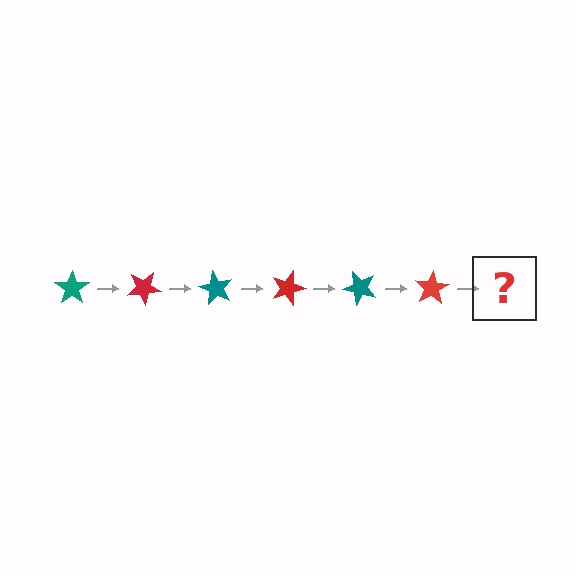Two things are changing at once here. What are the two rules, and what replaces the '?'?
The two rules are that it rotates 30 degrees each step and the color cycles through teal and red. The '?' should be a teal star, rotated 180 degrees from the start.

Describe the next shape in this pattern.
It should be a teal star, rotated 180 degrees from the start.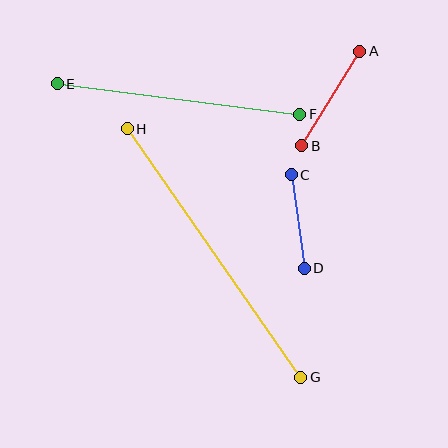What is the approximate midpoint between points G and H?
The midpoint is at approximately (214, 253) pixels.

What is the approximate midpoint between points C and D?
The midpoint is at approximately (298, 222) pixels.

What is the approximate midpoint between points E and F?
The midpoint is at approximately (178, 99) pixels.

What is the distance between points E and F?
The distance is approximately 244 pixels.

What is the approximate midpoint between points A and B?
The midpoint is at approximately (331, 98) pixels.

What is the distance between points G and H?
The distance is approximately 303 pixels.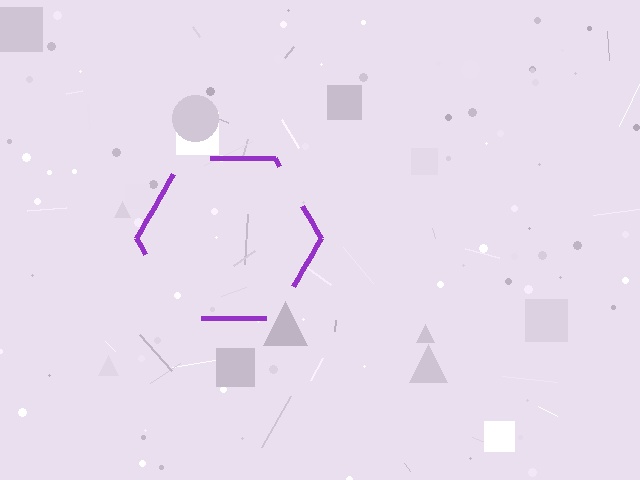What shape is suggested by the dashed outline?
The dashed outline suggests a hexagon.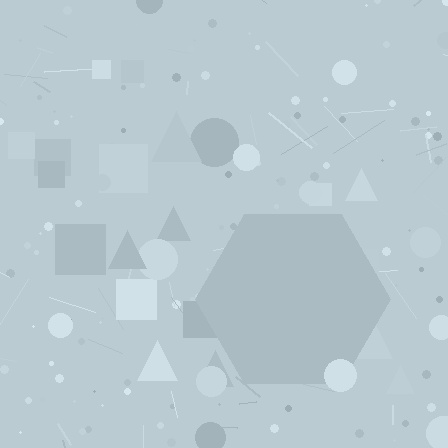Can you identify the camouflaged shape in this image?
The camouflaged shape is a hexagon.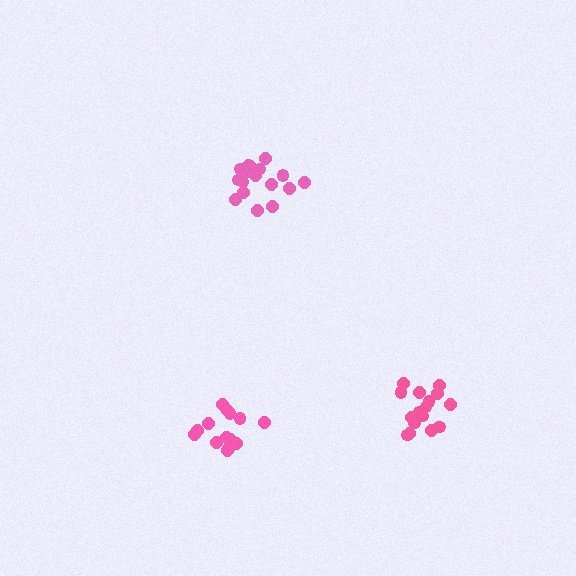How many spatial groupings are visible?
There are 3 spatial groupings.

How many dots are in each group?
Group 1: 18 dots, Group 2: 14 dots, Group 3: 16 dots (48 total).